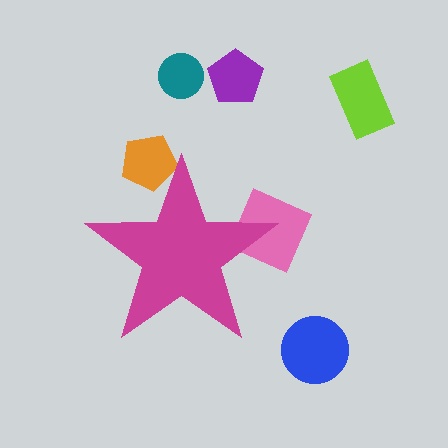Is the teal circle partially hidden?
No, the teal circle is fully visible.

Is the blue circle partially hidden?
No, the blue circle is fully visible.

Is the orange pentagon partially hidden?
Yes, the orange pentagon is partially hidden behind the magenta star.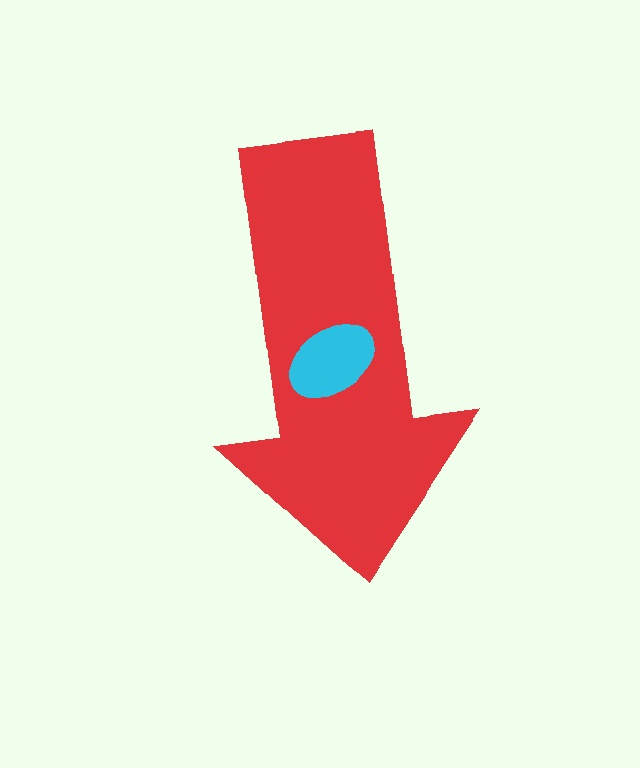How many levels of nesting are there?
2.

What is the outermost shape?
The red arrow.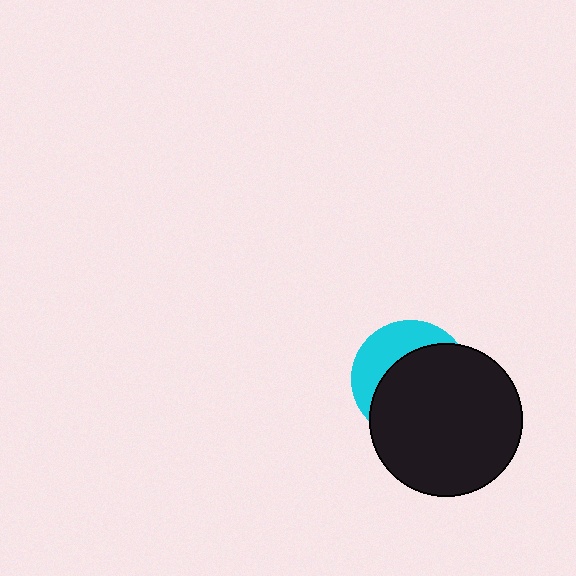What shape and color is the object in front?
The object in front is a black circle.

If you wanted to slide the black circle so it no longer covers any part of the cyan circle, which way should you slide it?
Slide it toward the lower-right — that is the most direct way to separate the two shapes.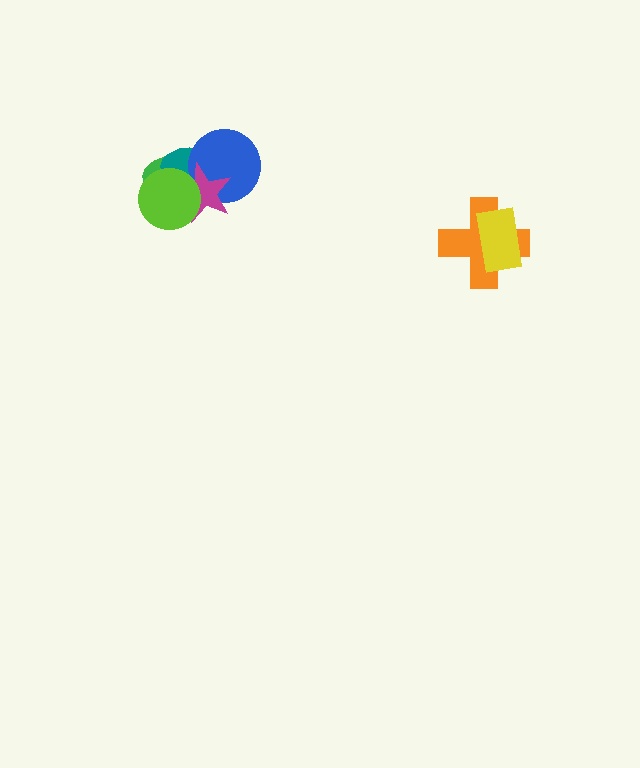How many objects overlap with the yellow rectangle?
1 object overlaps with the yellow rectangle.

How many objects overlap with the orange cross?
1 object overlaps with the orange cross.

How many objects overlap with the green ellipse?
4 objects overlap with the green ellipse.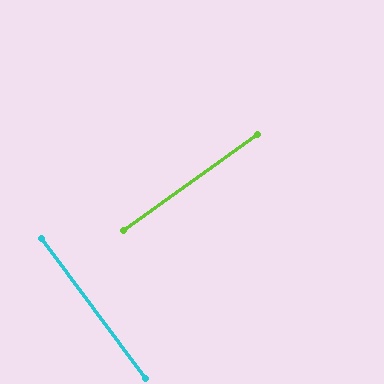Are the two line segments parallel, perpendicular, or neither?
Perpendicular — they meet at approximately 89°.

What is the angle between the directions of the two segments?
Approximately 89 degrees.